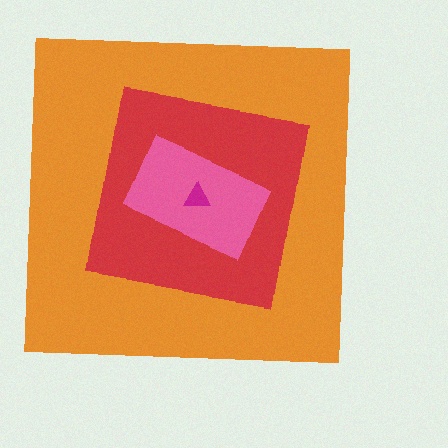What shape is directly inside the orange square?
The red square.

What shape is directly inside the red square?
The pink rectangle.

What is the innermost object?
The magenta triangle.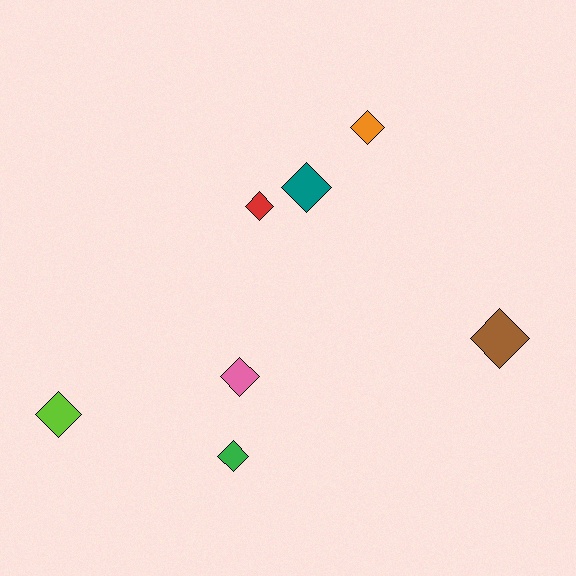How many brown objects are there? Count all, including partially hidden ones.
There is 1 brown object.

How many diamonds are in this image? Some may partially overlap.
There are 7 diamonds.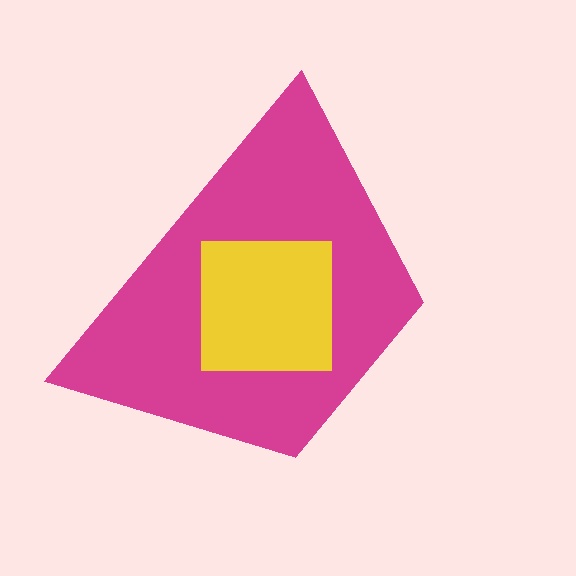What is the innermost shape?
The yellow square.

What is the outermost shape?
The magenta trapezoid.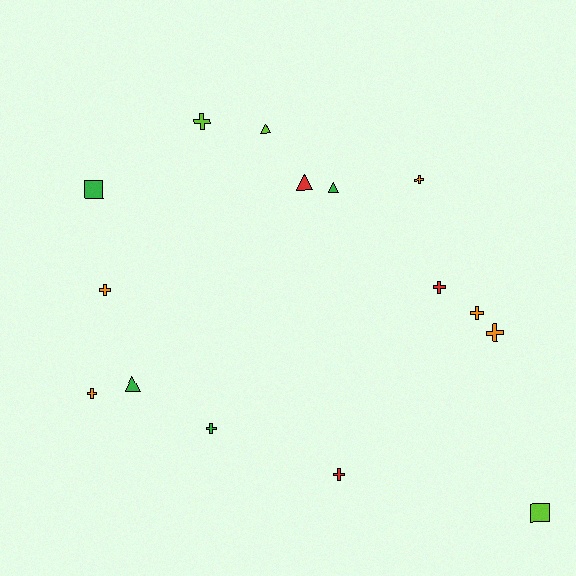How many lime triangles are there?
There is 1 lime triangle.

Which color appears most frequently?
Orange, with 5 objects.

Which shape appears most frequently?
Cross, with 9 objects.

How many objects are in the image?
There are 15 objects.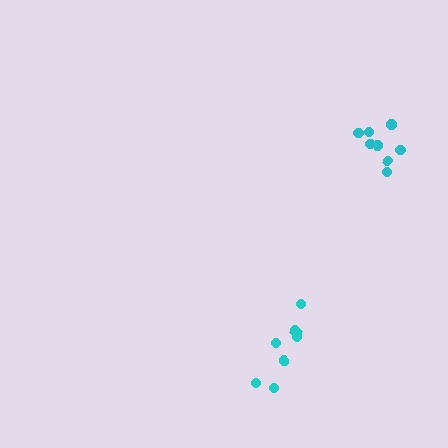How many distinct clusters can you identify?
There are 2 distinct clusters.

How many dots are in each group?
Group 1: 8 dots, Group 2: 9 dots (17 total).